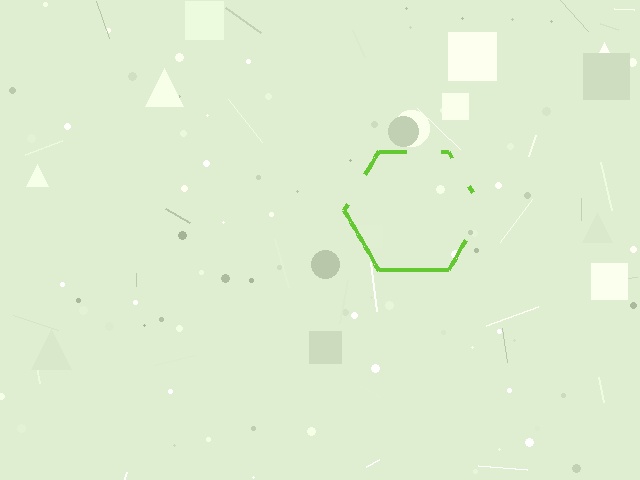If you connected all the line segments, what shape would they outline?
They would outline a hexagon.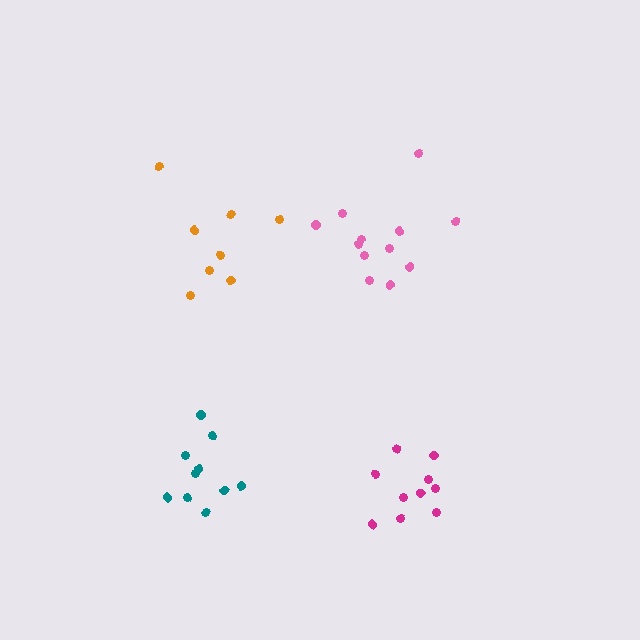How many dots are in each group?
Group 1: 10 dots, Group 2: 8 dots, Group 3: 12 dots, Group 4: 10 dots (40 total).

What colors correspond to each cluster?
The clusters are colored: teal, orange, pink, magenta.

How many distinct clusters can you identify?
There are 4 distinct clusters.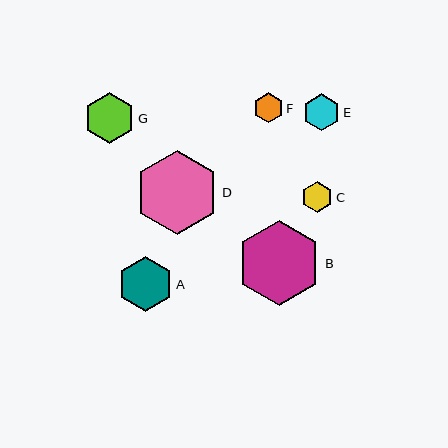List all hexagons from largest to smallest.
From largest to smallest: B, D, A, G, E, C, F.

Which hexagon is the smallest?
Hexagon F is the smallest with a size of approximately 30 pixels.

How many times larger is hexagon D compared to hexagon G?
Hexagon D is approximately 1.7 times the size of hexagon G.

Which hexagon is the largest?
Hexagon B is the largest with a size of approximately 84 pixels.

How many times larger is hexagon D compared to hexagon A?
Hexagon D is approximately 1.5 times the size of hexagon A.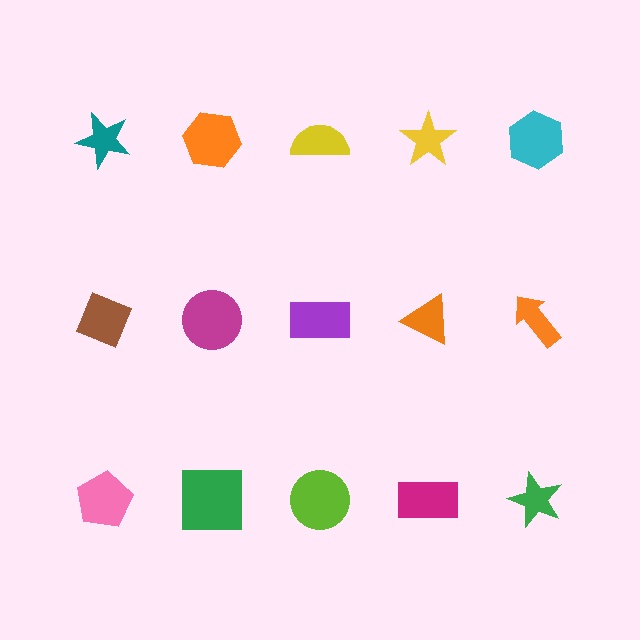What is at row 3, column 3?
A lime circle.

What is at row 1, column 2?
An orange hexagon.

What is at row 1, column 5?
A cyan hexagon.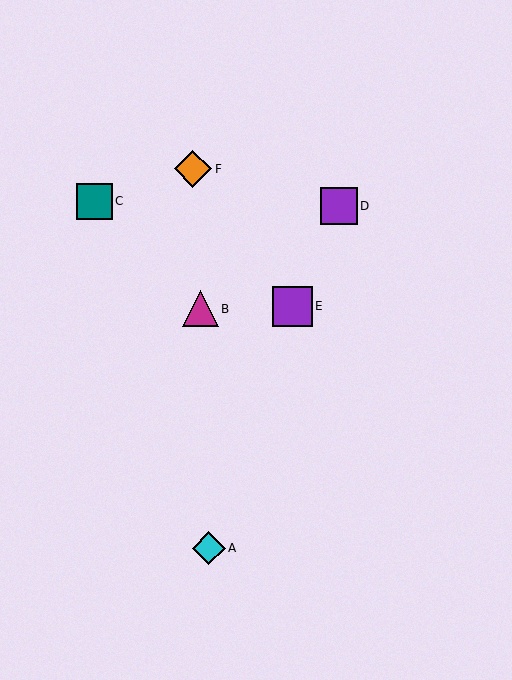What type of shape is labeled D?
Shape D is a purple square.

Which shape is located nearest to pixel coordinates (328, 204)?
The purple square (labeled D) at (339, 206) is nearest to that location.